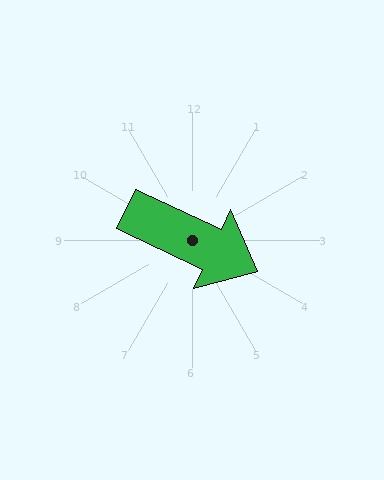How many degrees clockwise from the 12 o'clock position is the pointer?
Approximately 115 degrees.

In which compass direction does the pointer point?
Southeast.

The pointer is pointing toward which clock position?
Roughly 4 o'clock.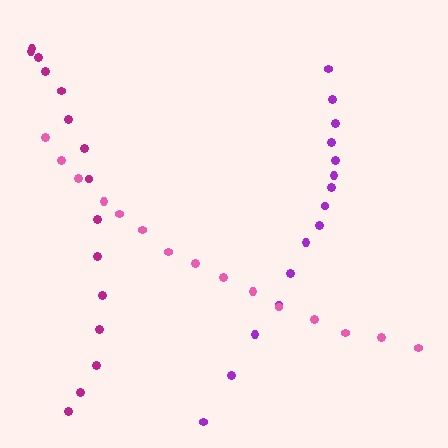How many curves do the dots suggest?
There are 3 distinct paths.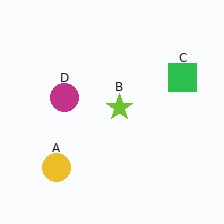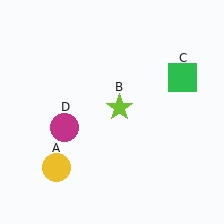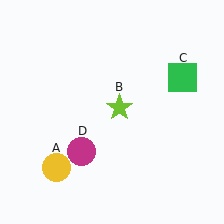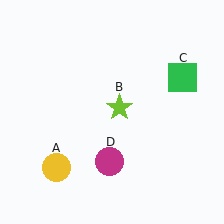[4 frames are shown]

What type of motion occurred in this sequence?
The magenta circle (object D) rotated counterclockwise around the center of the scene.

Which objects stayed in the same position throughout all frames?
Yellow circle (object A) and lime star (object B) and green square (object C) remained stationary.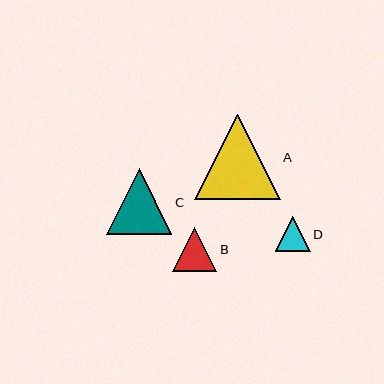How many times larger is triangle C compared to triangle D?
Triangle C is approximately 1.9 times the size of triangle D.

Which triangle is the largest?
Triangle A is the largest with a size of approximately 85 pixels.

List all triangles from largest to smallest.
From largest to smallest: A, C, B, D.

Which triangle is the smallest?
Triangle D is the smallest with a size of approximately 35 pixels.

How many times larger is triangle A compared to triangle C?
Triangle A is approximately 1.3 times the size of triangle C.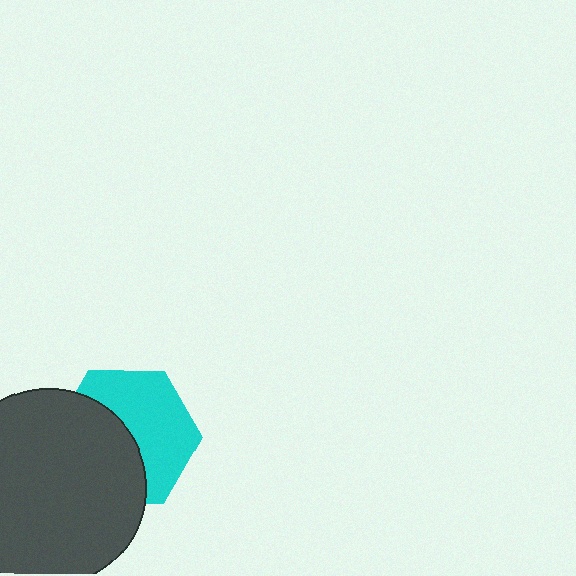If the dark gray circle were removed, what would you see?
You would see the complete cyan hexagon.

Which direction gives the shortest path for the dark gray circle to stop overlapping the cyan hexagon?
Moving left gives the shortest separation.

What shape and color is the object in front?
The object in front is a dark gray circle.